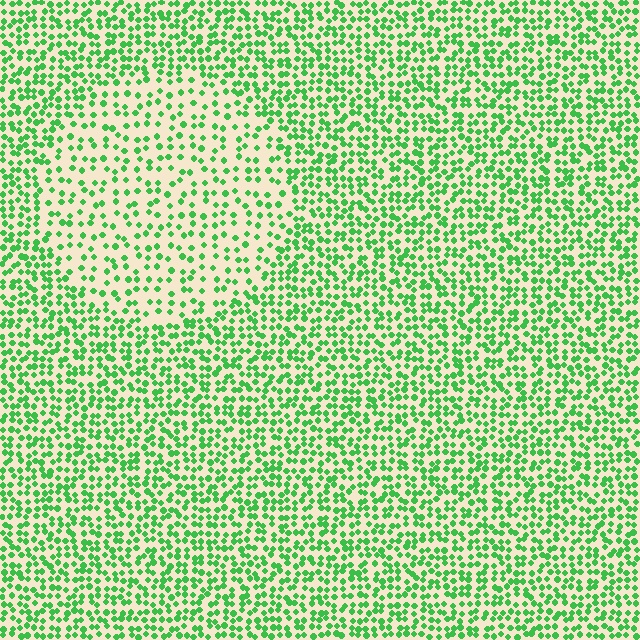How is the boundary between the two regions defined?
The boundary is defined by a change in element density (approximately 1.9x ratio). All elements are the same color, size, and shape.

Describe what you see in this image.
The image contains small green elements arranged at two different densities. A circle-shaped region is visible where the elements are less densely packed than the surrounding area.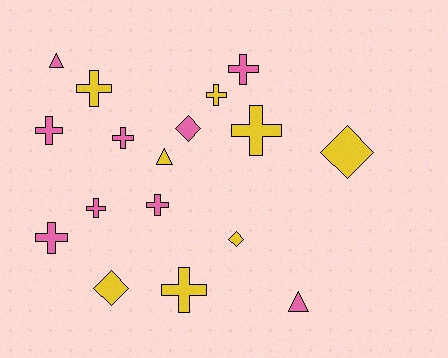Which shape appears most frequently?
Cross, with 10 objects.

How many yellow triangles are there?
There is 1 yellow triangle.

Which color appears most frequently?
Pink, with 9 objects.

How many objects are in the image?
There are 17 objects.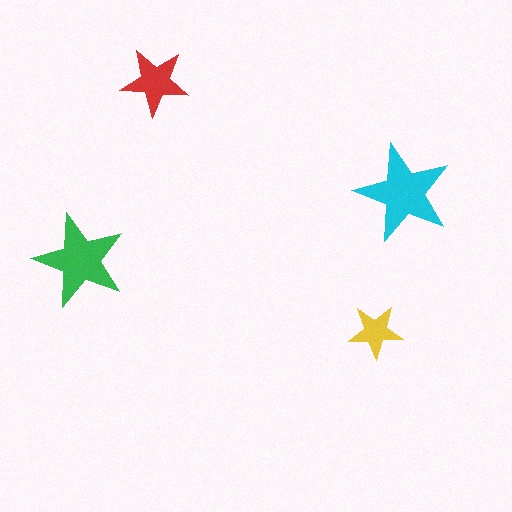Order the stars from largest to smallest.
the cyan one, the green one, the red one, the yellow one.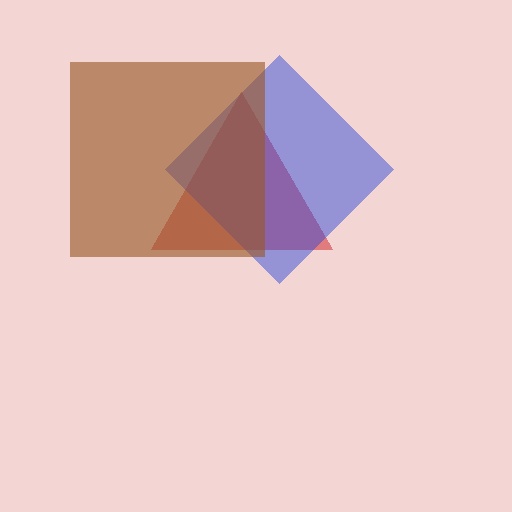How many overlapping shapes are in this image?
There are 3 overlapping shapes in the image.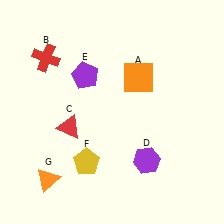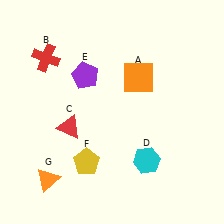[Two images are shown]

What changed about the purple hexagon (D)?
In Image 1, D is purple. In Image 2, it changed to cyan.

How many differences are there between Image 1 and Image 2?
There is 1 difference between the two images.